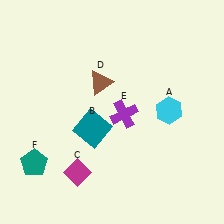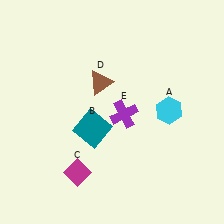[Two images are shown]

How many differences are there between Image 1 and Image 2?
There is 1 difference between the two images.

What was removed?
The teal pentagon (F) was removed in Image 2.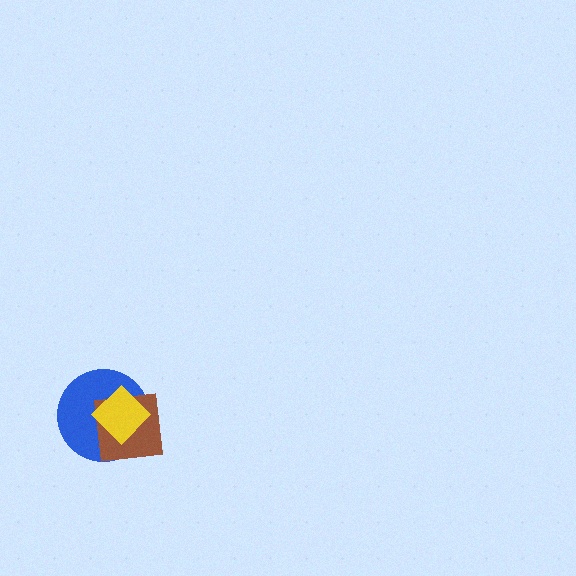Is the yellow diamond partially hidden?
No, no other shape covers it.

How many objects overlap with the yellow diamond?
2 objects overlap with the yellow diamond.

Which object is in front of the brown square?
The yellow diamond is in front of the brown square.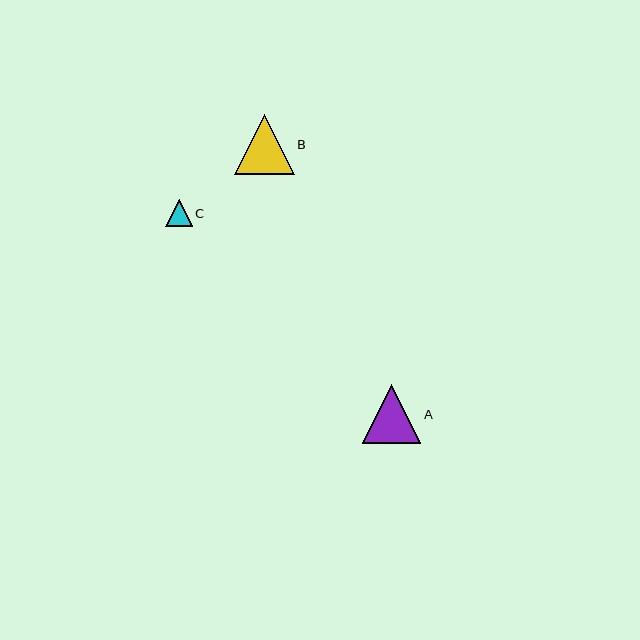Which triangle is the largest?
Triangle B is the largest with a size of approximately 60 pixels.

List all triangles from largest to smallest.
From largest to smallest: B, A, C.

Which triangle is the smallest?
Triangle C is the smallest with a size of approximately 27 pixels.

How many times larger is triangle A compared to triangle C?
Triangle A is approximately 2.2 times the size of triangle C.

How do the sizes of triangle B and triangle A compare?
Triangle B and triangle A are approximately the same size.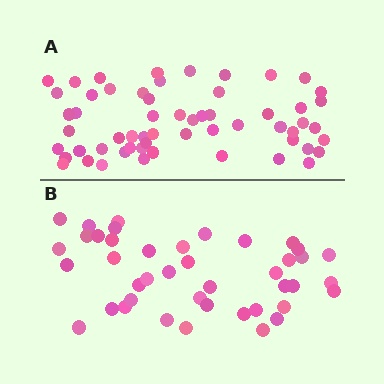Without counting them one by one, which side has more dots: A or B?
Region A (the top region) has more dots.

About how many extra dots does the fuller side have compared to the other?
Region A has approximately 15 more dots than region B.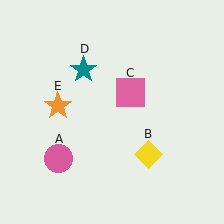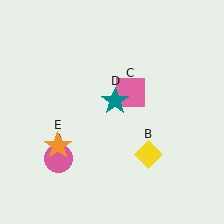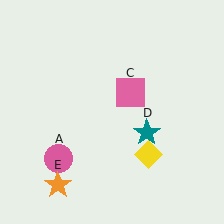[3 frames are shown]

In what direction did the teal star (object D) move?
The teal star (object D) moved down and to the right.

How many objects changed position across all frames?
2 objects changed position: teal star (object D), orange star (object E).